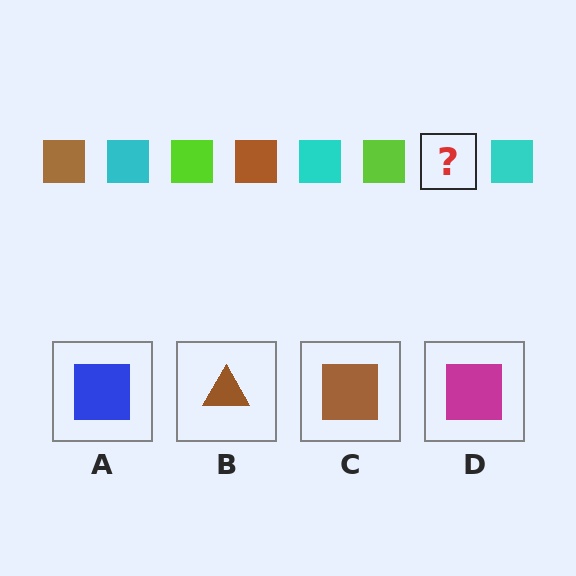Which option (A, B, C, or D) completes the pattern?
C.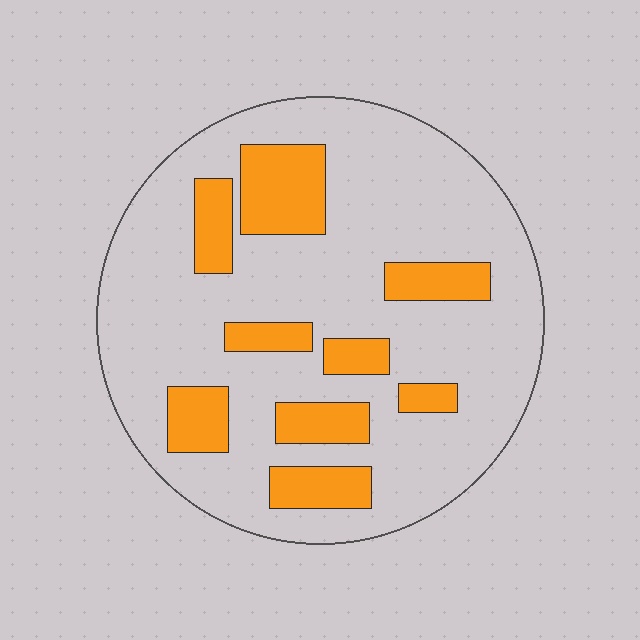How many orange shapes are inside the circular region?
9.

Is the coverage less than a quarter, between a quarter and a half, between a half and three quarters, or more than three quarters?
Less than a quarter.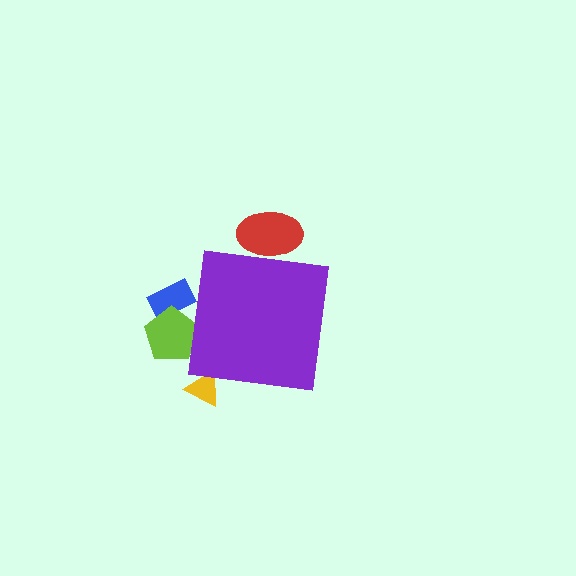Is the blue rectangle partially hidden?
Yes, the blue rectangle is partially hidden behind the purple square.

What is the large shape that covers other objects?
A purple square.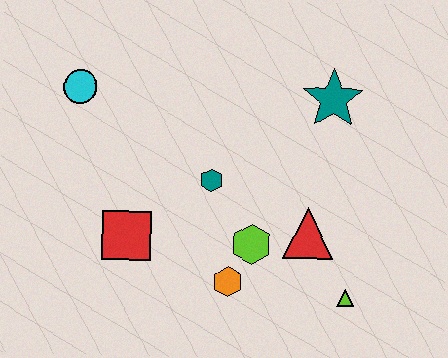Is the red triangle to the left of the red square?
No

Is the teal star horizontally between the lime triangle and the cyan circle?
Yes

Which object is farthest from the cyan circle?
The lime triangle is farthest from the cyan circle.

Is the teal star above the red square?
Yes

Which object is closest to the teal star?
The red triangle is closest to the teal star.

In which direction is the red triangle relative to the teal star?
The red triangle is below the teal star.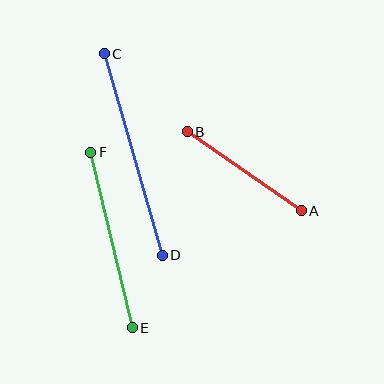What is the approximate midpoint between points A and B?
The midpoint is at approximately (244, 171) pixels.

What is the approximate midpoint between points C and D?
The midpoint is at approximately (133, 154) pixels.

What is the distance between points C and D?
The distance is approximately 210 pixels.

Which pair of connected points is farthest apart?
Points C and D are farthest apart.